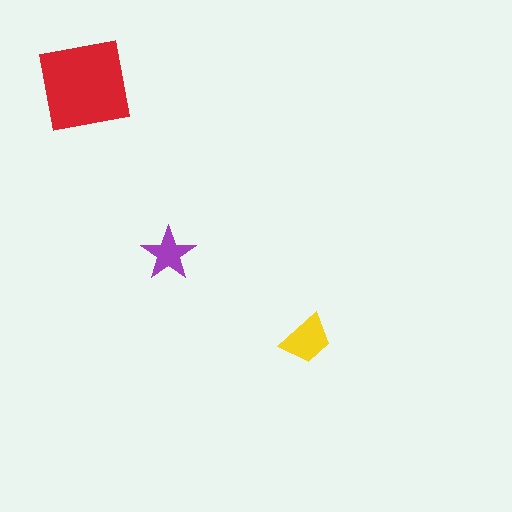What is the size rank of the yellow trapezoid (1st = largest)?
2nd.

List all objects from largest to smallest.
The red square, the yellow trapezoid, the purple star.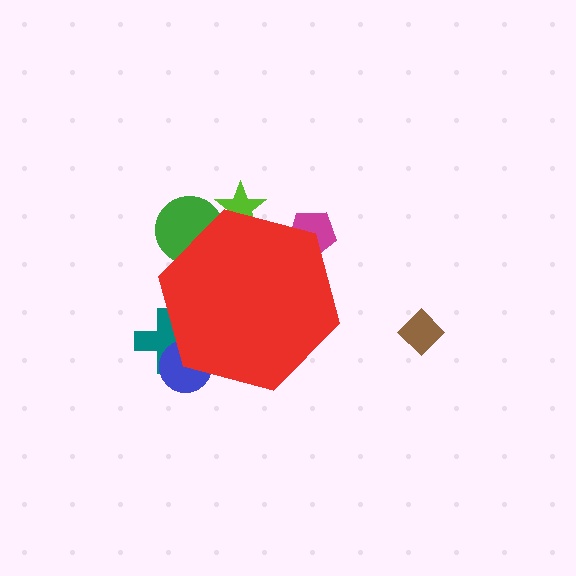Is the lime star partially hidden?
Yes, the lime star is partially hidden behind the red hexagon.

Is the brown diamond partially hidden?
No, the brown diamond is fully visible.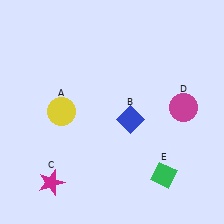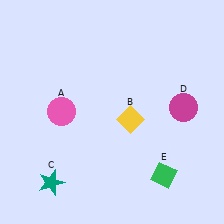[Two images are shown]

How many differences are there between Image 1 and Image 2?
There are 3 differences between the two images.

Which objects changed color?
A changed from yellow to pink. B changed from blue to yellow. C changed from magenta to teal.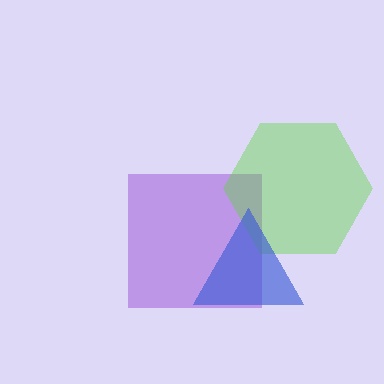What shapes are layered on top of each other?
The layered shapes are: a purple square, a lime hexagon, a blue triangle.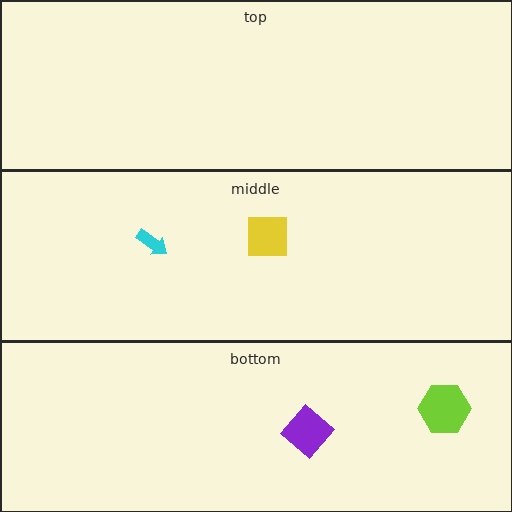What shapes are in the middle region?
The cyan arrow, the yellow square.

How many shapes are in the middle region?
2.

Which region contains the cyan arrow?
The middle region.